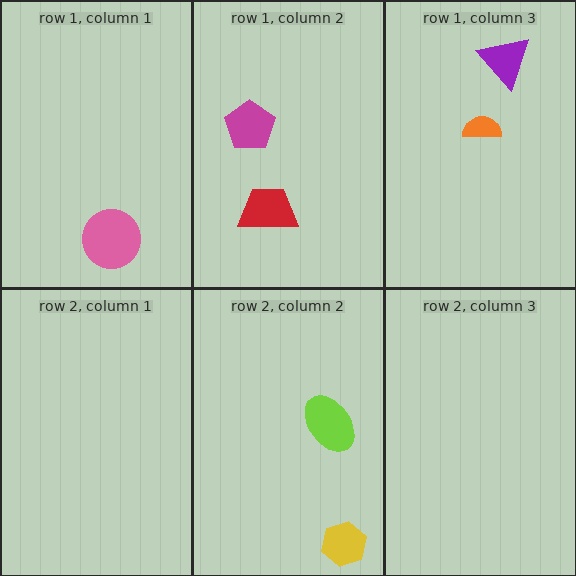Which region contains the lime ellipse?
The row 2, column 2 region.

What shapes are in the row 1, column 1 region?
The pink circle.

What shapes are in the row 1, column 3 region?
The orange semicircle, the purple triangle.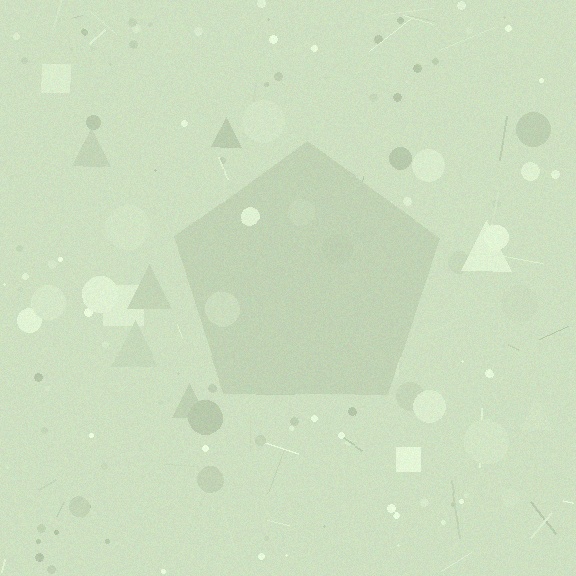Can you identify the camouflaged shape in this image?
The camouflaged shape is a pentagon.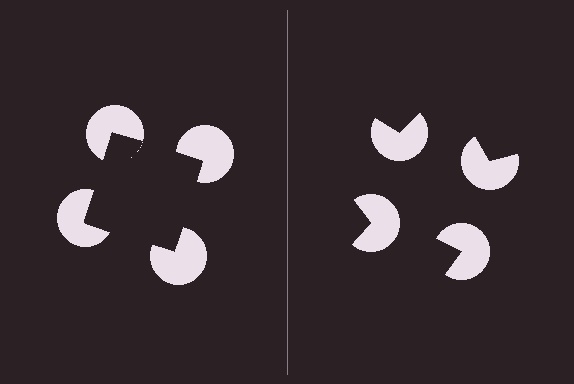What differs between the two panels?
The pac-man discs are positioned identically on both sides; only the wedge orientations differ. On the left they align to a square; on the right they are misaligned.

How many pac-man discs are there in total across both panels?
8 — 4 on each side.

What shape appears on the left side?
An illusory square.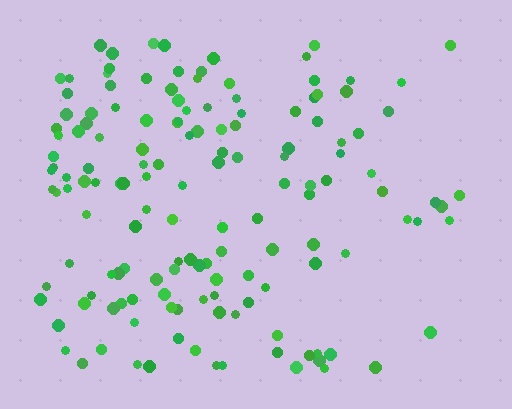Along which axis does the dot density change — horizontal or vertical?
Horizontal.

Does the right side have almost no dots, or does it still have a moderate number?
Still a moderate number, just noticeably fewer than the left.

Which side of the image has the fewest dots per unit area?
The right.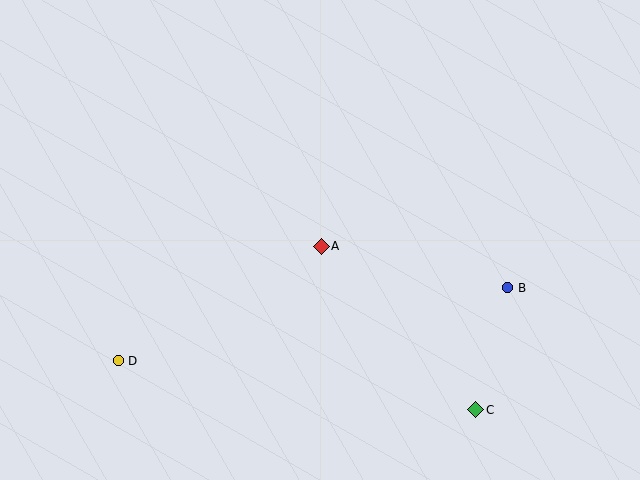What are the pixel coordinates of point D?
Point D is at (118, 361).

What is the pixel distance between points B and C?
The distance between B and C is 127 pixels.